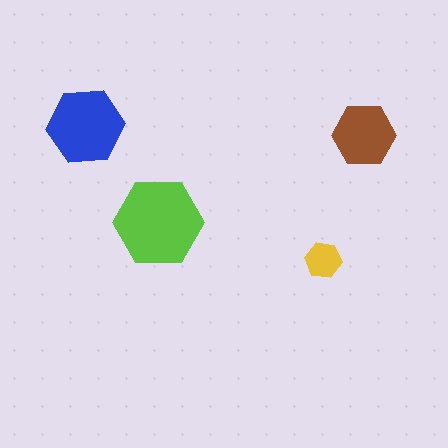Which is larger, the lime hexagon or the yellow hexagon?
The lime one.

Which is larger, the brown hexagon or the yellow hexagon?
The brown one.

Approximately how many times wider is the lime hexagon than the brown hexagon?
About 1.5 times wider.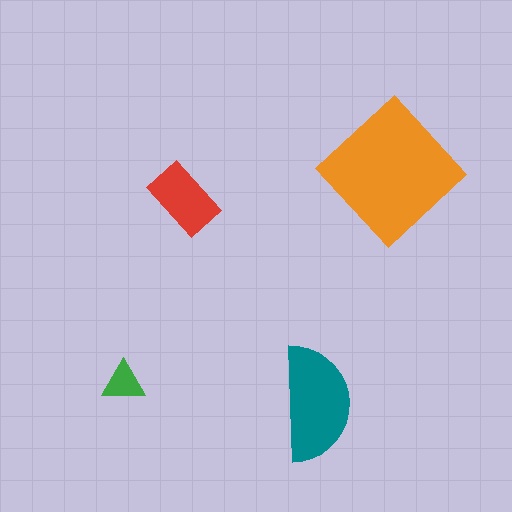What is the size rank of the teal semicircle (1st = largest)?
2nd.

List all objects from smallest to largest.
The green triangle, the red rectangle, the teal semicircle, the orange diamond.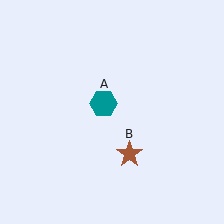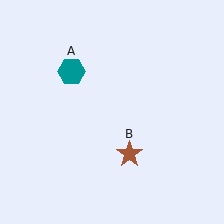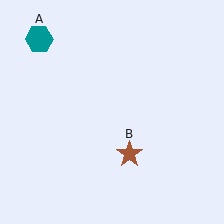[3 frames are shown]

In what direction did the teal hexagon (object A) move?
The teal hexagon (object A) moved up and to the left.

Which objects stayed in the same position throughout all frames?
Brown star (object B) remained stationary.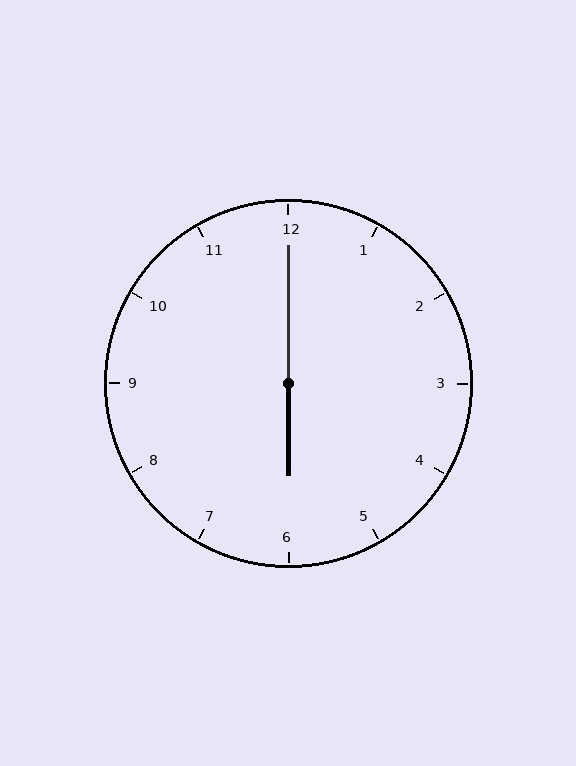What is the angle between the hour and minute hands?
Approximately 180 degrees.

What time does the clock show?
6:00.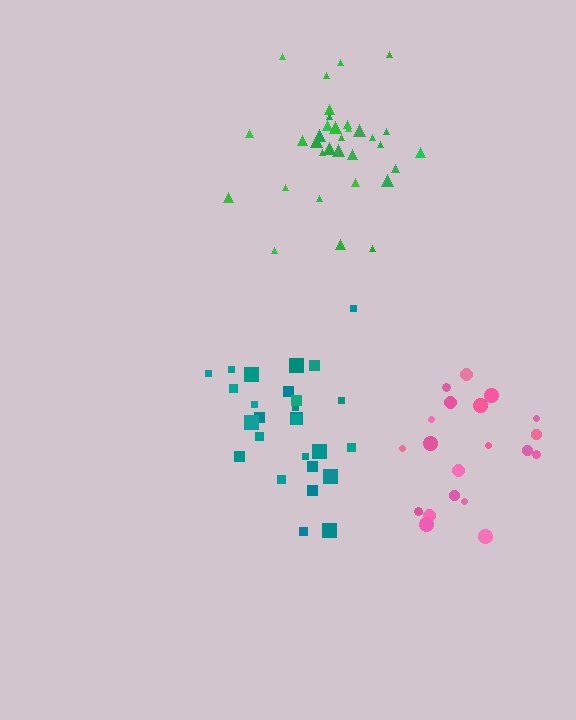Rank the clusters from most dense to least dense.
green, teal, pink.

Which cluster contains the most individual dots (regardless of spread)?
Green (33).